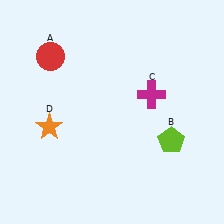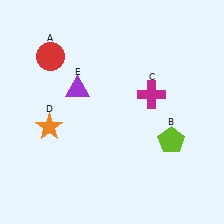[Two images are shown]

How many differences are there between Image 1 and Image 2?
There is 1 difference between the two images.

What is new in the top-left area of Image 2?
A purple triangle (E) was added in the top-left area of Image 2.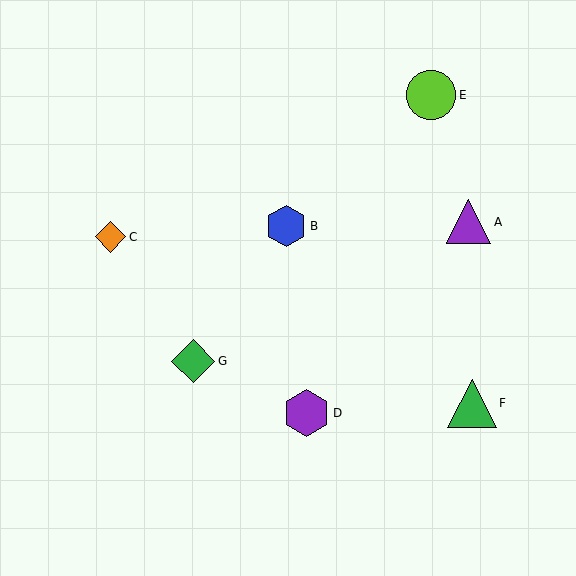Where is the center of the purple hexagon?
The center of the purple hexagon is at (306, 413).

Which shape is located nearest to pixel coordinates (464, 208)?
The purple triangle (labeled A) at (469, 222) is nearest to that location.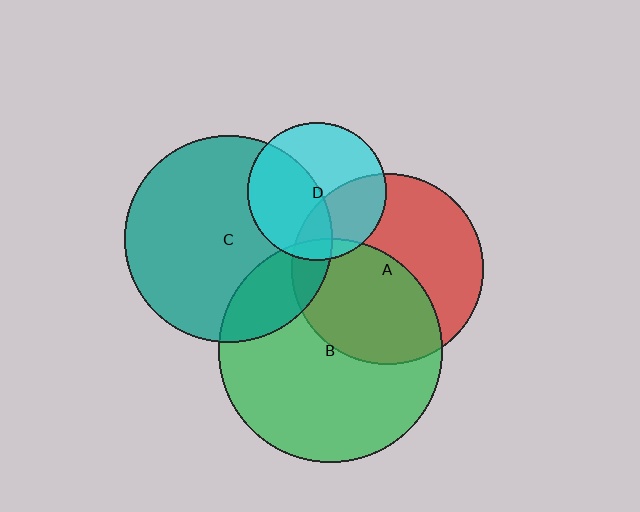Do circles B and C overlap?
Yes.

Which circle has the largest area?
Circle B (green).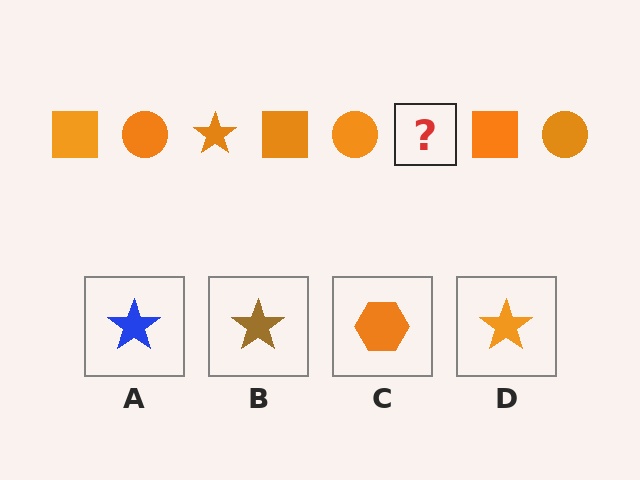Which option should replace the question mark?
Option D.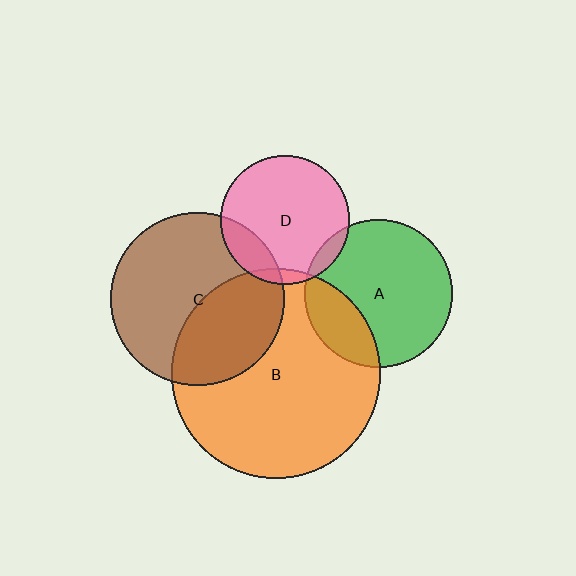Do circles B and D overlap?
Yes.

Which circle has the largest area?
Circle B (orange).